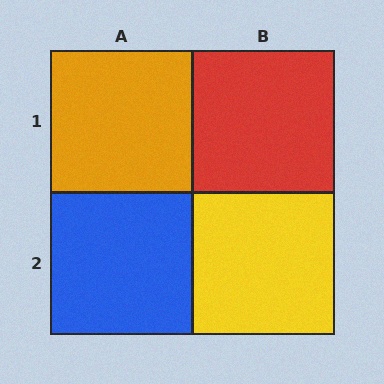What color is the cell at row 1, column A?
Orange.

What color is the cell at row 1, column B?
Red.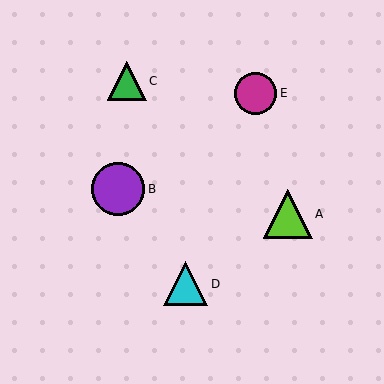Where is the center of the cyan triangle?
The center of the cyan triangle is at (185, 284).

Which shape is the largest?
The purple circle (labeled B) is the largest.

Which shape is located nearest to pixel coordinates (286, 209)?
The lime triangle (labeled A) at (288, 214) is nearest to that location.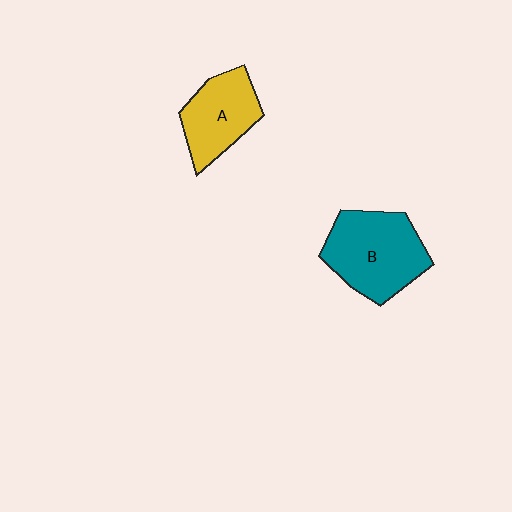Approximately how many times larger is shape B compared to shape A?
Approximately 1.4 times.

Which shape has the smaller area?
Shape A (yellow).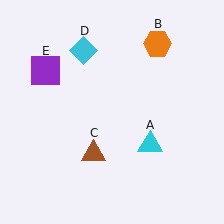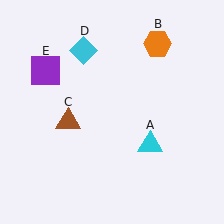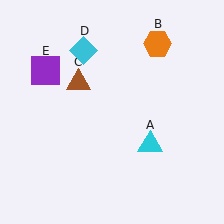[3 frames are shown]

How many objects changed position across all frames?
1 object changed position: brown triangle (object C).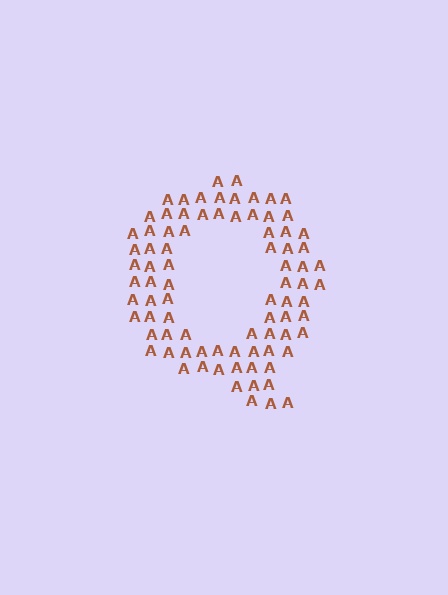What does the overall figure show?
The overall figure shows the letter Q.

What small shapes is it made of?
It is made of small letter A's.